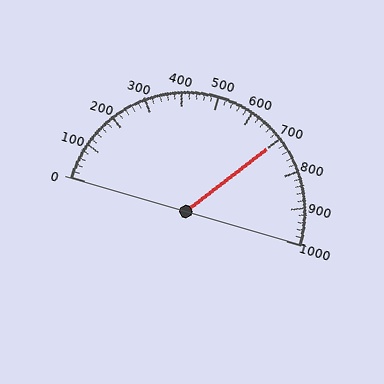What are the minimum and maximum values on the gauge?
The gauge ranges from 0 to 1000.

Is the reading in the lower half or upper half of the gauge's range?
The reading is in the upper half of the range (0 to 1000).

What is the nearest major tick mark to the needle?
The nearest major tick mark is 700.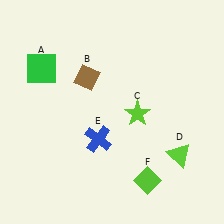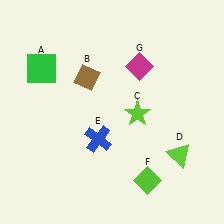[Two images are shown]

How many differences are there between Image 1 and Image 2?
There is 1 difference between the two images.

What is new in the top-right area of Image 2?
A magenta diamond (G) was added in the top-right area of Image 2.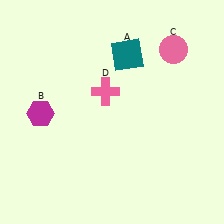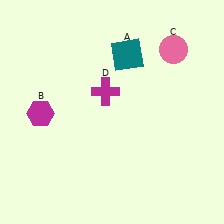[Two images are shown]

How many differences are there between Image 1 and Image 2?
There is 1 difference between the two images.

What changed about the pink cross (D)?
In Image 1, D is pink. In Image 2, it changed to magenta.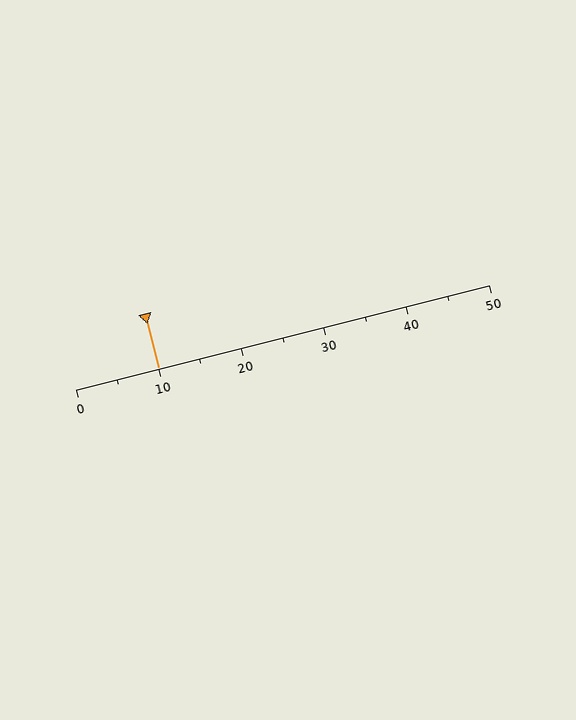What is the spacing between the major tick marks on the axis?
The major ticks are spaced 10 apart.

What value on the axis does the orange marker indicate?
The marker indicates approximately 10.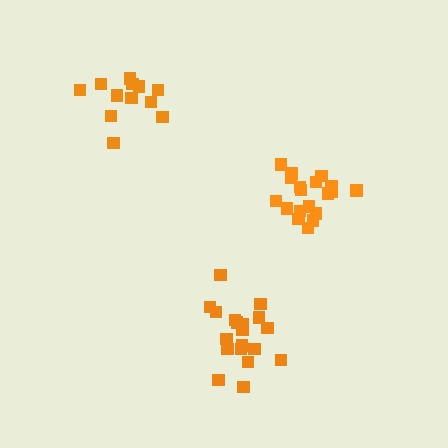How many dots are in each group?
Group 1: 13 dots, Group 2: 19 dots, Group 3: 19 dots (51 total).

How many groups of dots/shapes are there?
There are 3 groups.